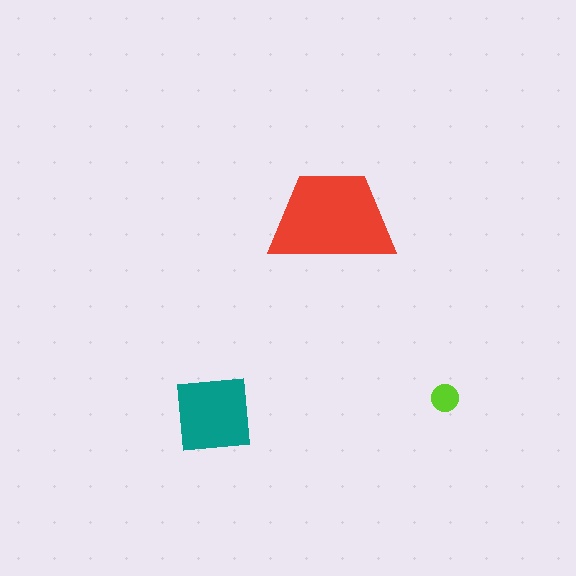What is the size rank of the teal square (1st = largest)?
2nd.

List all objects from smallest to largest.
The lime circle, the teal square, the red trapezoid.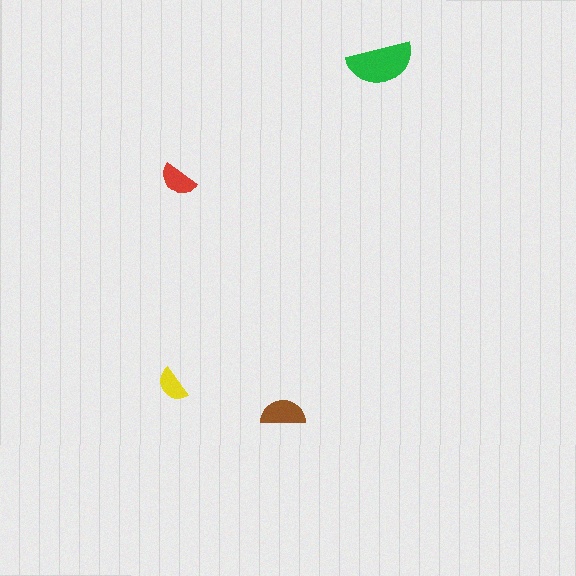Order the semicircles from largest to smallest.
the green one, the brown one, the red one, the yellow one.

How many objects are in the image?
There are 4 objects in the image.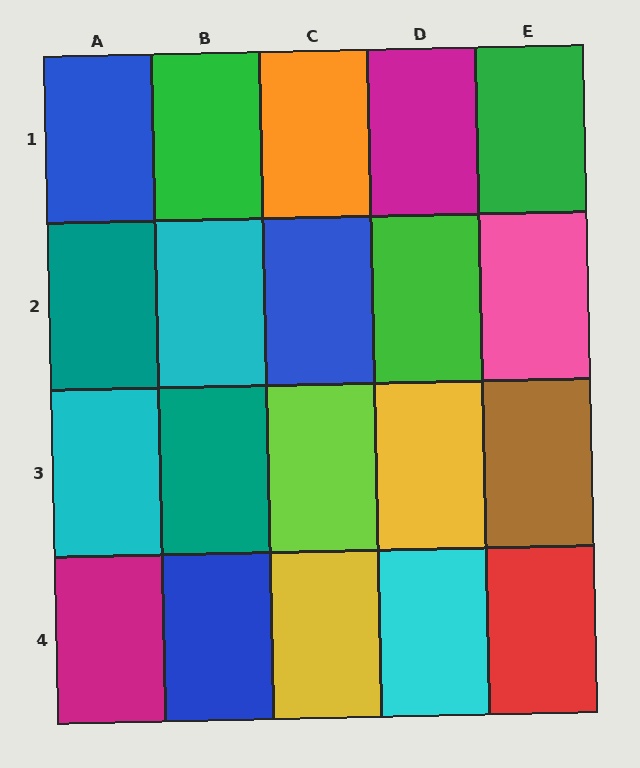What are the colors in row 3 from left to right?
Cyan, teal, lime, yellow, brown.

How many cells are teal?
2 cells are teal.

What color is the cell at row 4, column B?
Blue.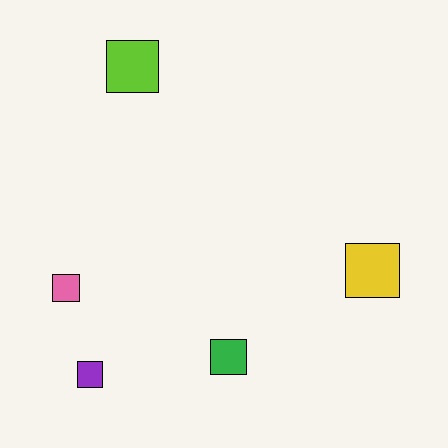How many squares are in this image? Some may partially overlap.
There are 5 squares.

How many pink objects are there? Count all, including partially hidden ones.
There is 1 pink object.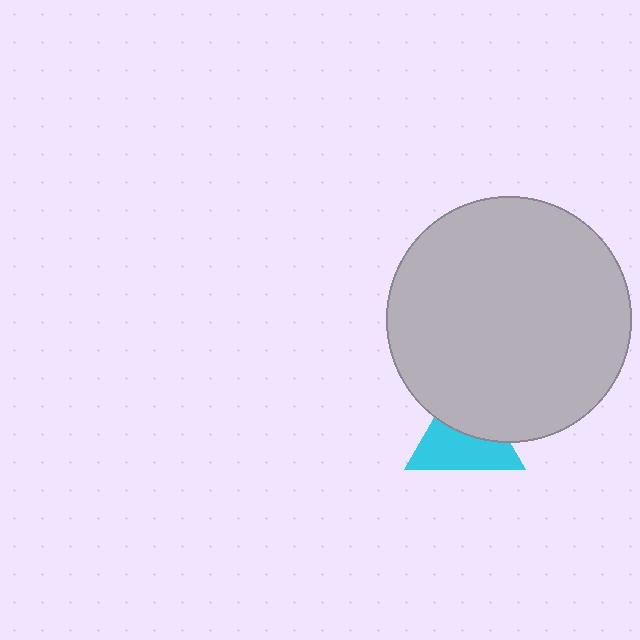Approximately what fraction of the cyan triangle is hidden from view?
Roughly 43% of the cyan triangle is hidden behind the light gray circle.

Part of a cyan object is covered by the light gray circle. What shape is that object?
It is a triangle.